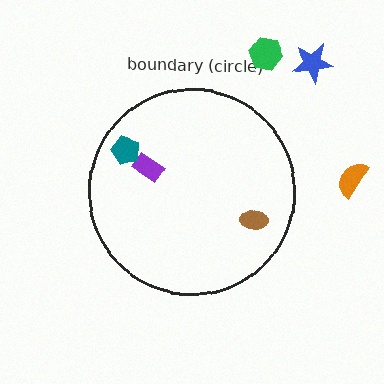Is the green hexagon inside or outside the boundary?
Outside.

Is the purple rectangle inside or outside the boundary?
Inside.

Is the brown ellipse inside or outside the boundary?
Inside.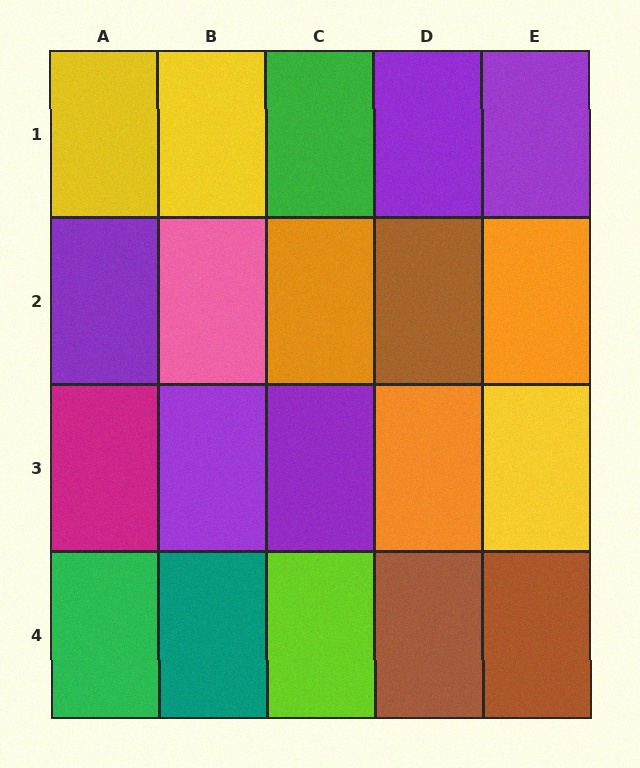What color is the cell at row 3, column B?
Purple.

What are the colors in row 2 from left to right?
Purple, pink, orange, brown, orange.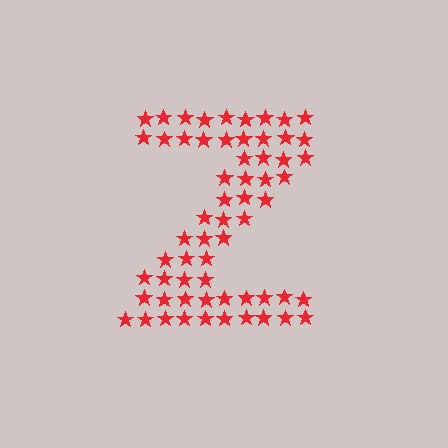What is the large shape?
The large shape is the letter Z.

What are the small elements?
The small elements are stars.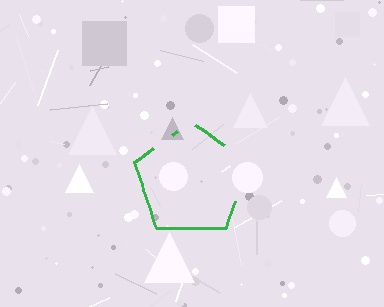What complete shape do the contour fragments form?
The contour fragments form a pentagon.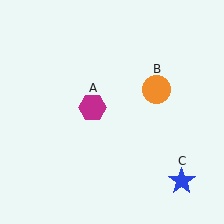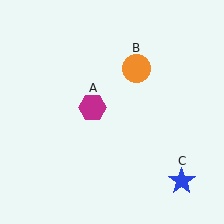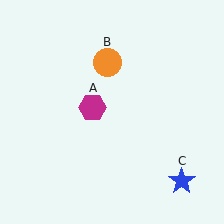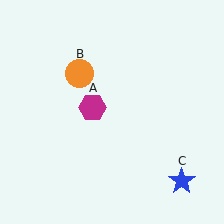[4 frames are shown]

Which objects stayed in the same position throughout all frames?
Magenta hexagon (object A) and blue star (object C) remained stationary.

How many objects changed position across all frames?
1 object changed position: orange circle (object B).